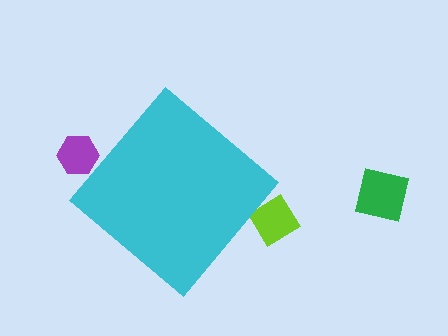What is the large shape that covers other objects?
A cyan diamond.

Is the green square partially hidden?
No, the green square is fully visible.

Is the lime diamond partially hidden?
Yes, the lime diamond is partially hidden behind the cyan diamond.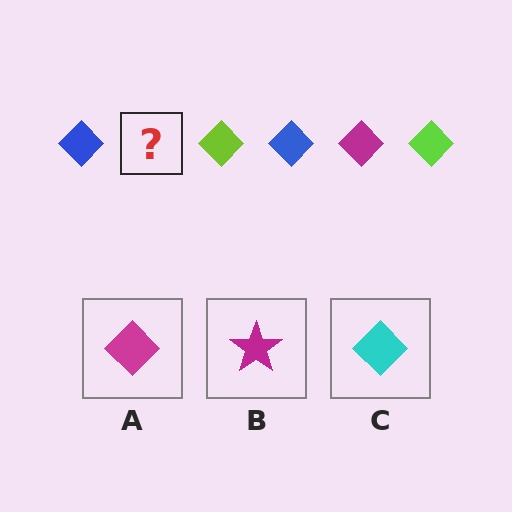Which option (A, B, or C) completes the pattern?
A.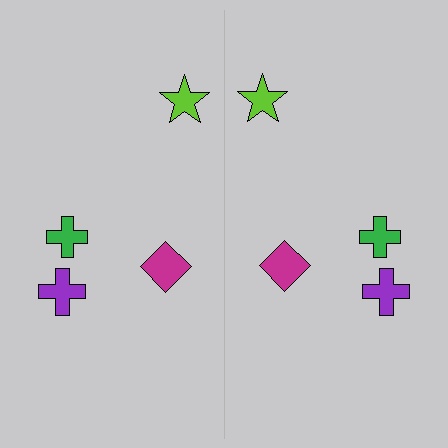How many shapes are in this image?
There are 8 shapes in this image.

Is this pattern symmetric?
Yes, this pattern has bilateral (reflection) symmetry.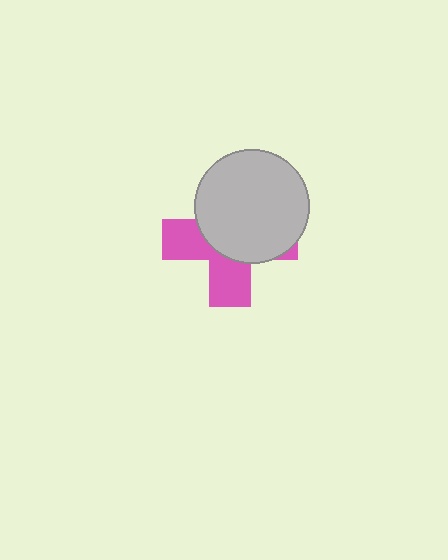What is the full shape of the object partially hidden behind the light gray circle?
The partially hidden object is a pink cross.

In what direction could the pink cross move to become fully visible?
The pink cross could move toward the lower-left. That would shift it out from behind the light gray circle entirely.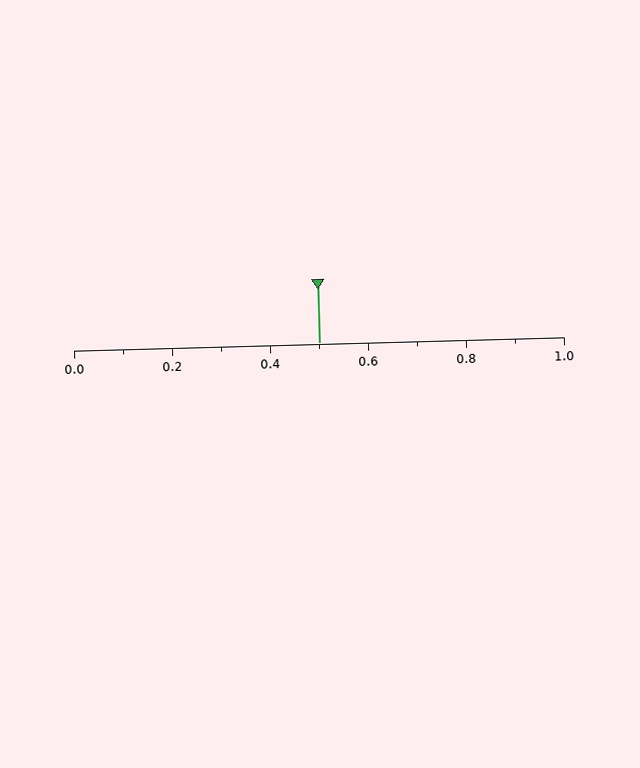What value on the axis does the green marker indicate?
The marker indicates approximately 0.5.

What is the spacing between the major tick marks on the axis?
The major ticks are spaced 0.2 apart.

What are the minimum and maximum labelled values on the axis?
The axis runs from 0.0 to 1.0.